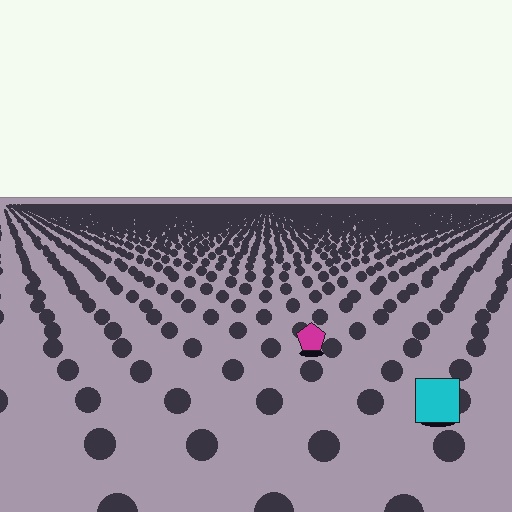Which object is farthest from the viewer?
The magenta pentagon is farthest from the viewer. It appears smaller and the ground texture around it is denser.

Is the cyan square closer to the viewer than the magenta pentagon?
Yes. The cyan square is closer — you can tell from the texture gradient: the ground texture is coarser near it.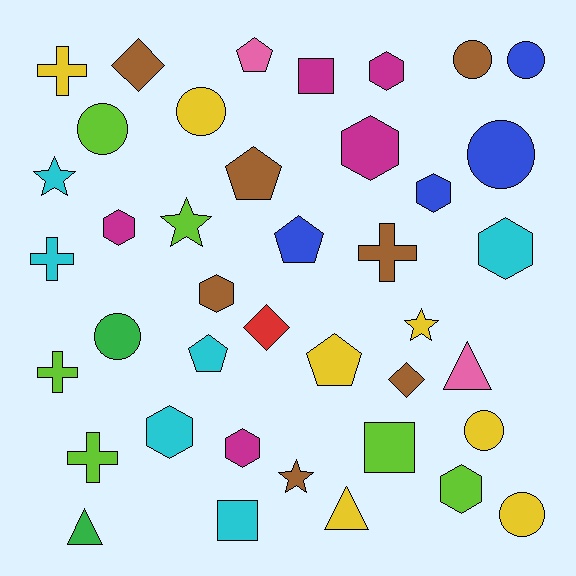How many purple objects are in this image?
There are no purple objects.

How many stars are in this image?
There are 4 stars.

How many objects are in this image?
There are 40 objects.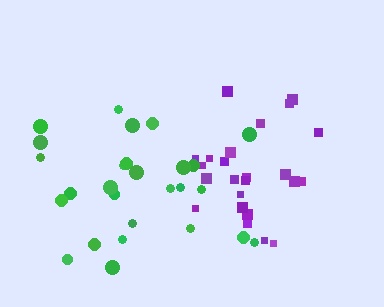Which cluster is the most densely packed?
Purple.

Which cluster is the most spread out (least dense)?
Green.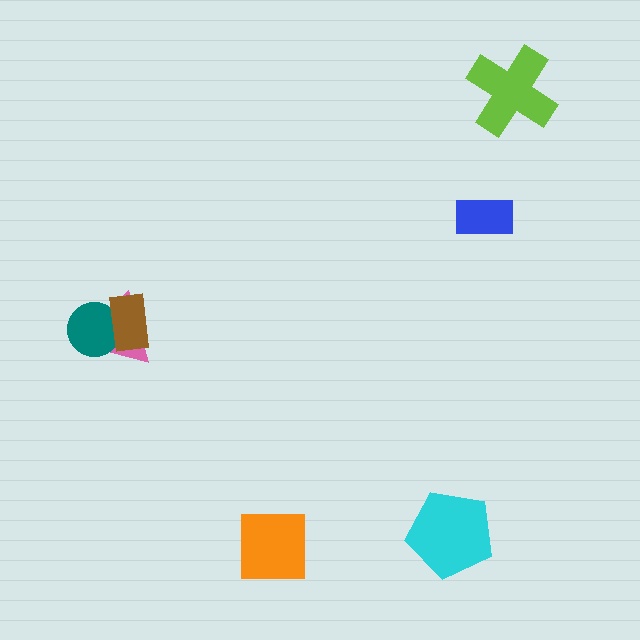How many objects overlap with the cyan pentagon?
0 objects overlap with the cyan pentagon.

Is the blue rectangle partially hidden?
No, no other shape covers it.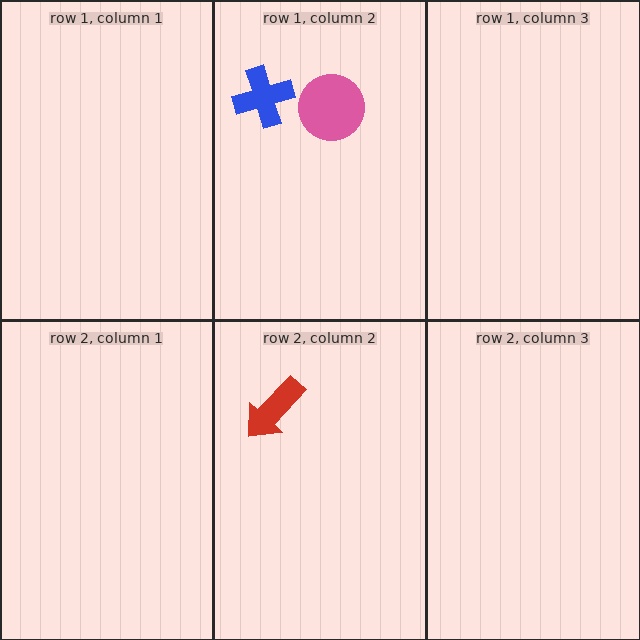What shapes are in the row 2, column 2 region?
The red arrow.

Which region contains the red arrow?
The row 2, column 2 region.